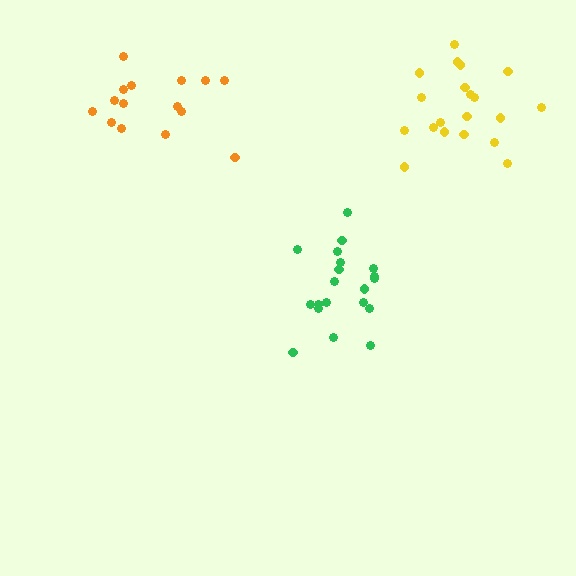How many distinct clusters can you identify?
There are 3 distinct clusters.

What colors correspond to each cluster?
The clusters are colored: green, orange, yellow.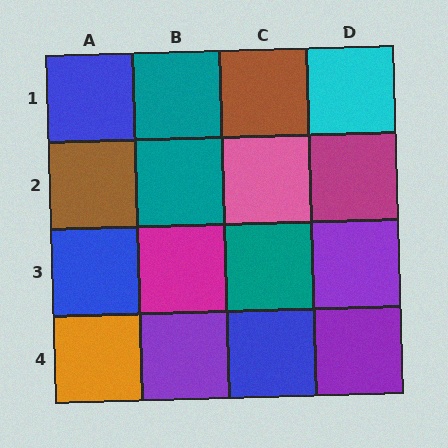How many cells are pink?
1 cell is pink.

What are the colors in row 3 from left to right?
Blue, magenta, teal, purple.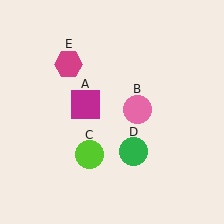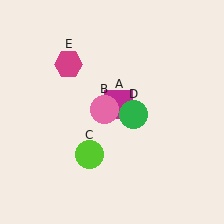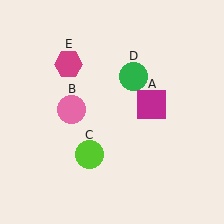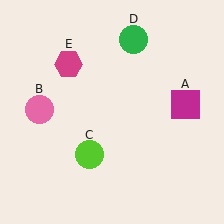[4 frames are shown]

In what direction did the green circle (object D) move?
The green circle (object D) moved up.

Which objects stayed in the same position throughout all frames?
Lime circle (object C) and magenta hexagon (object E) remained stationary.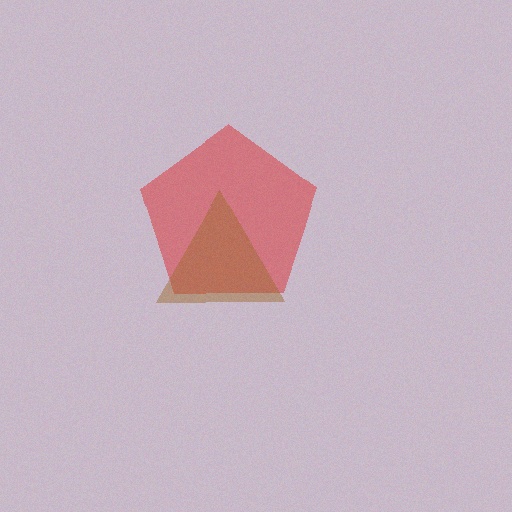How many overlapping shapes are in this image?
There are 2 overlapping shapes in the image.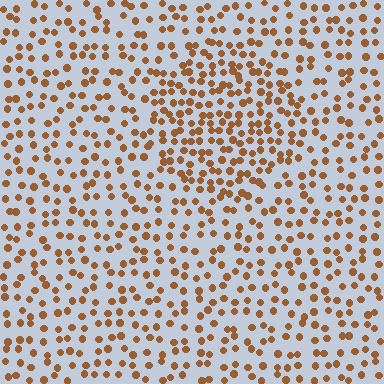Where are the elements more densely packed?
The elements are more densely packed inside the circle boundary.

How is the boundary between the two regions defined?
The boundary is defined by a change in element density (approximately 1.7x ratio). All elements are the same color, size, and shape.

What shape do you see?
I see a circle.